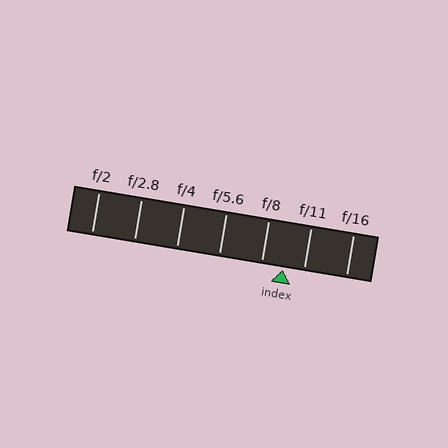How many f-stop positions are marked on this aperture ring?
There are 7 f-stop positions marked.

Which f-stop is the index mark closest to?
The index mark is closest to f/11.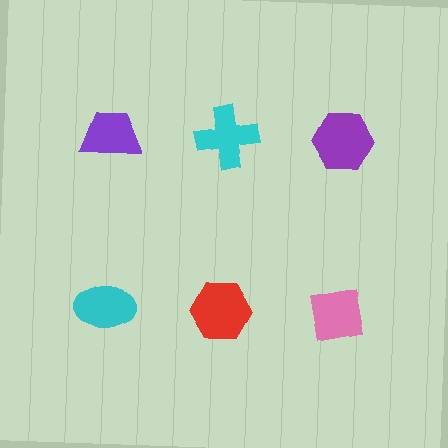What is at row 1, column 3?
A purple hexagon.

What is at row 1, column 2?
A cyan cross.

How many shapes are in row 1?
3 shapes.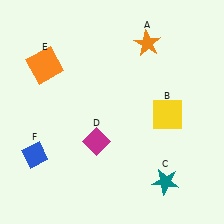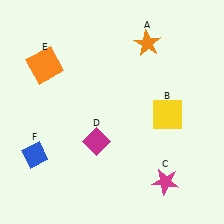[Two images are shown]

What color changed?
The star (C) changed from teal in Image 1 to magenta in Image 2.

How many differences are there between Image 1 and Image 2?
There is 1 difference between the two images.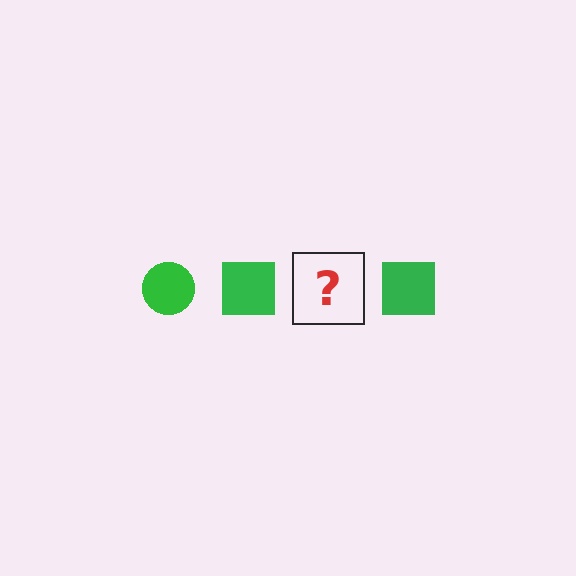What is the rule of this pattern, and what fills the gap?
The rule is that the pattern cycles through circle, square shapes in green. The gap should be filled with a green circle.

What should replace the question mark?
The question mark should be replaced with a green circle.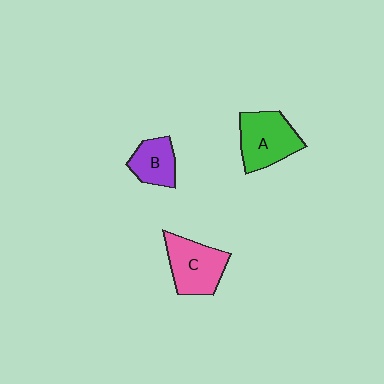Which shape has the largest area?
Shape A (green).